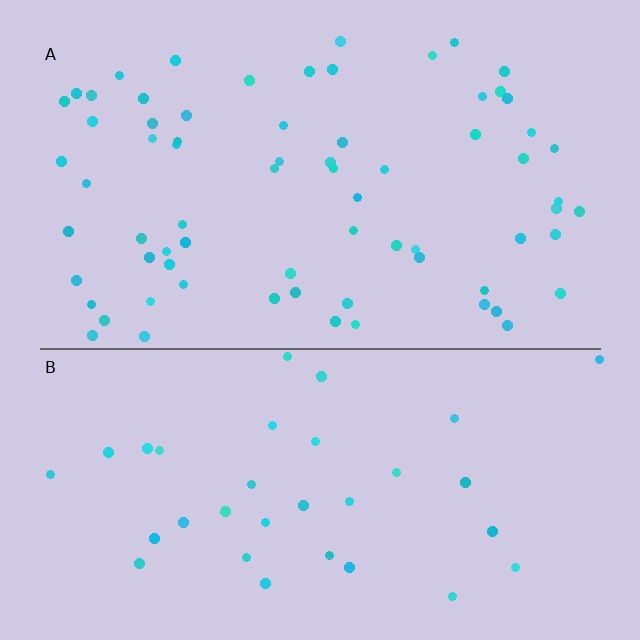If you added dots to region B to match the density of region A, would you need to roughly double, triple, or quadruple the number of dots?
Approximately double.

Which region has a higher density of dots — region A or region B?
A (the top).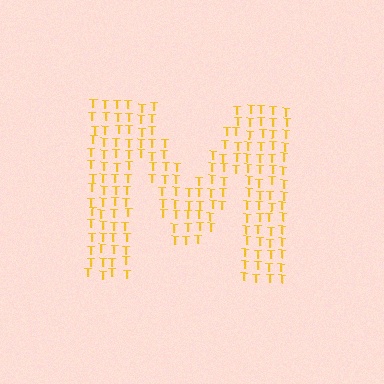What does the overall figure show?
The overall figure shows the letter M.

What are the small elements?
The small elements are letter T's.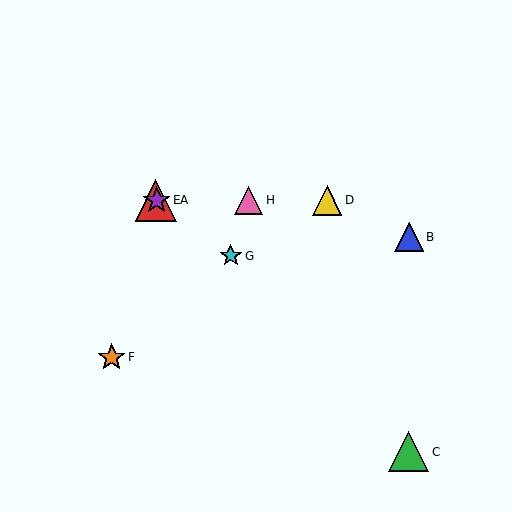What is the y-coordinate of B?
Object B is at y≈237.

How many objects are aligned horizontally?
4 objects (A, D, E, H) are aligned horizontally.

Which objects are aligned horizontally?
Objects A, D, E, H are aligned horizontally.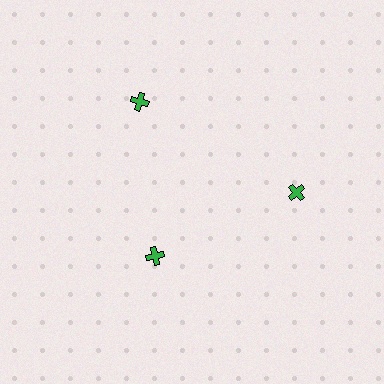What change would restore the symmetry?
The symmetry would be restored by moving it outward, back onto the ring so that all 3 crosses sit at equal angles and equal distance from the center.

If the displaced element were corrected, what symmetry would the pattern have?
It would have 3-fold rotational symmetry — the pattern would map onto itself every 120 degrees.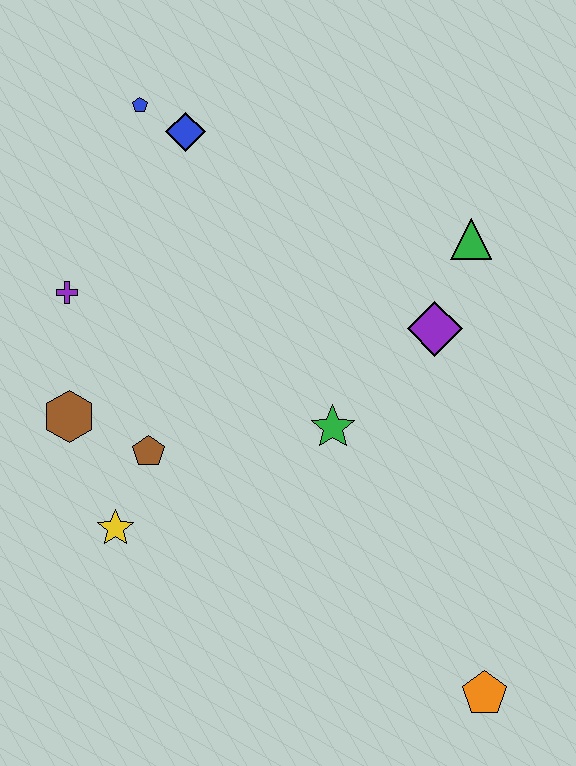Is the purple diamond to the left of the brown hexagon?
No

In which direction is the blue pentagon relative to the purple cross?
The blue pentagon is above the purple cross.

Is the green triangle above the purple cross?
Yes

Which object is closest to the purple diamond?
The green triangle is closest to the purple diamond.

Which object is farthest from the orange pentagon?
The blue pentagon is farthest from the orange pentagon.